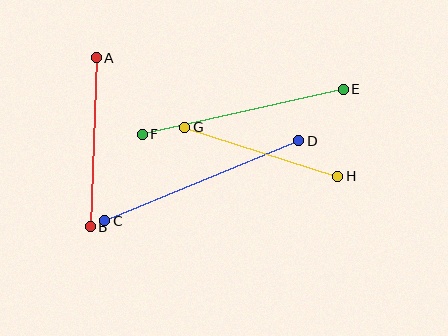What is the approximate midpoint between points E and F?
The midpoint is at approximately (243, 112) pixels.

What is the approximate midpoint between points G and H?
The midpoint is at approximately (261, 152) pixels.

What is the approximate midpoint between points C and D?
The midpoint is at approximately (202, 181) pixels.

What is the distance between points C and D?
The distance is approximately 210 pixels.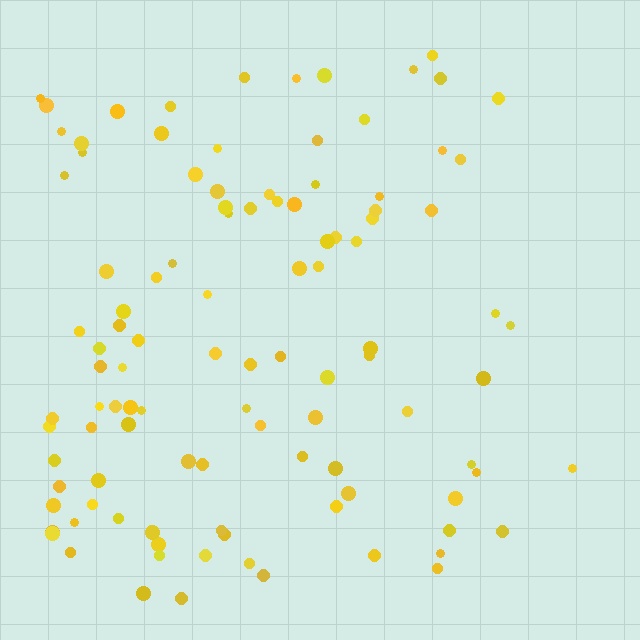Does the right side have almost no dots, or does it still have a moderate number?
Still a moderate number, just noticeably fewer than the left.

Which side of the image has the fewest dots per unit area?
The right.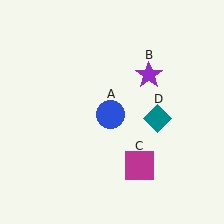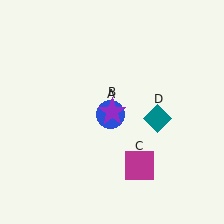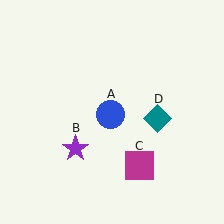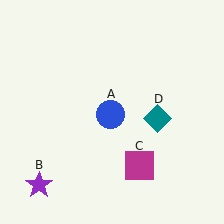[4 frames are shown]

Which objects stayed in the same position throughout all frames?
Blue circle (object A) and magenta square (object C) and teal diamond (object D) remained stationary.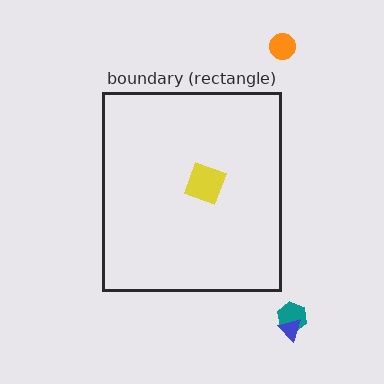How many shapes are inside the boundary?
1 inside, 3 outside.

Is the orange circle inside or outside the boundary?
Outside.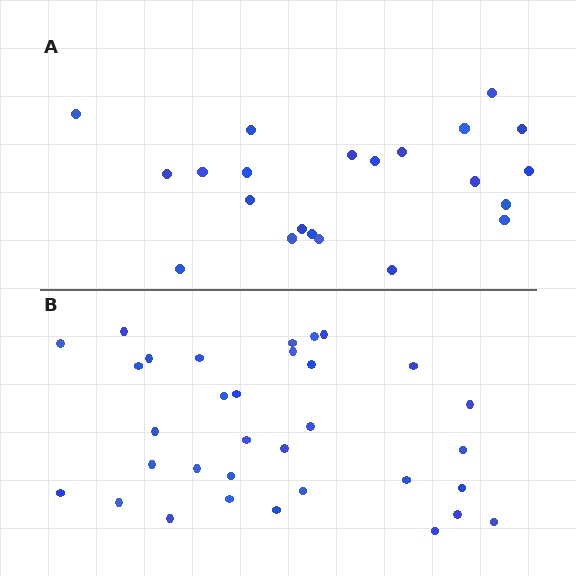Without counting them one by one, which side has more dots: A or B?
Region B (the bottom region) has more dots.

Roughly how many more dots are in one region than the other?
Region B has roughly 12 or so more dots than region A.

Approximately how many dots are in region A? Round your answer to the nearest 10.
About 20 dots. (The exact count is 22, which rounds to 20.)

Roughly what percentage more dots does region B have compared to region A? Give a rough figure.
About 50% more.